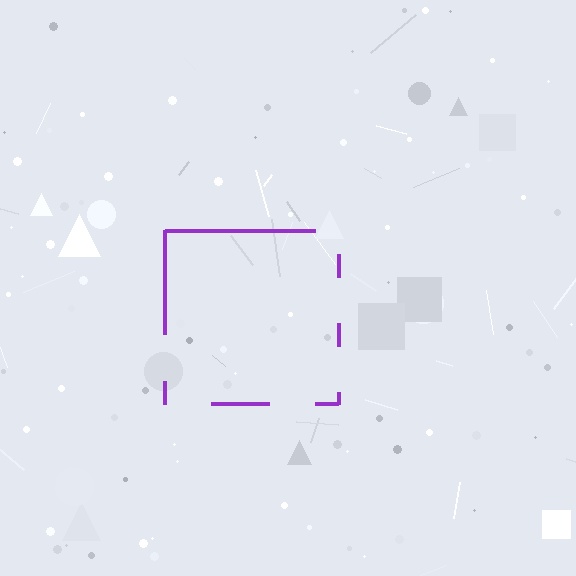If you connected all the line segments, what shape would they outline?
They would outline a square.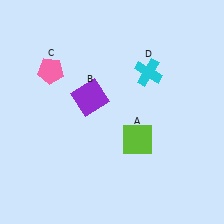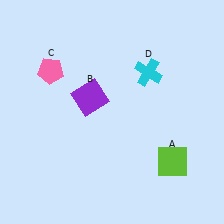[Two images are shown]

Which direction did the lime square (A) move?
The lime square (A) moved right.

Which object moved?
The lime square (A) moved right.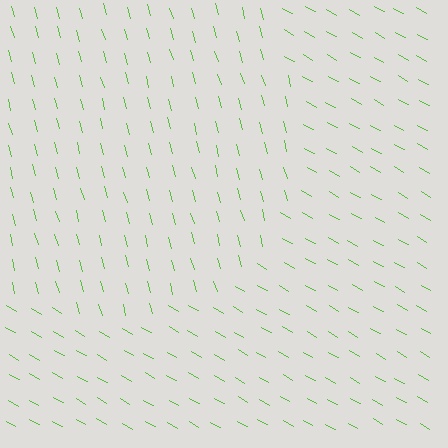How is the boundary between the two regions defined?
The boundary is defined purely by a change in line orientation (approximately 45 degrees difference). All lines are the same color and thickness.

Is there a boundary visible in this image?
Yes, there is a texture boundary formed by a change in line orientation.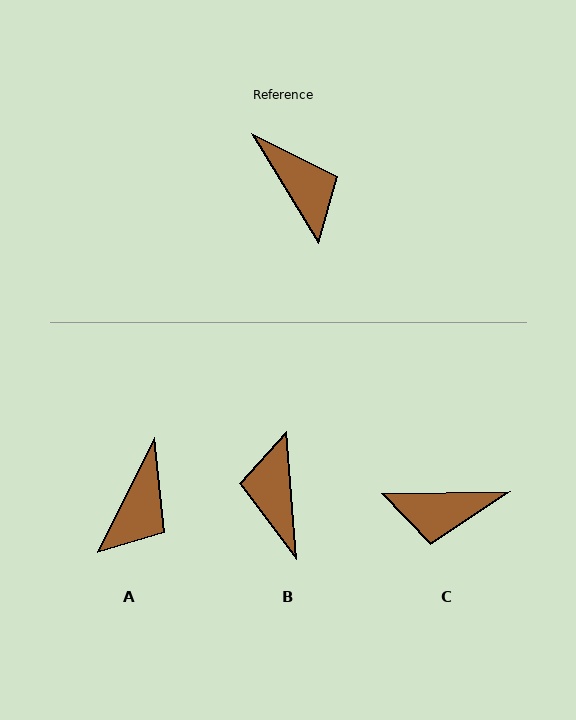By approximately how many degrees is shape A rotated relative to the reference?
Approximately 58 degrees clockwise.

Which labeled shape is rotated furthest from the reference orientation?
B, about 153 degrees away.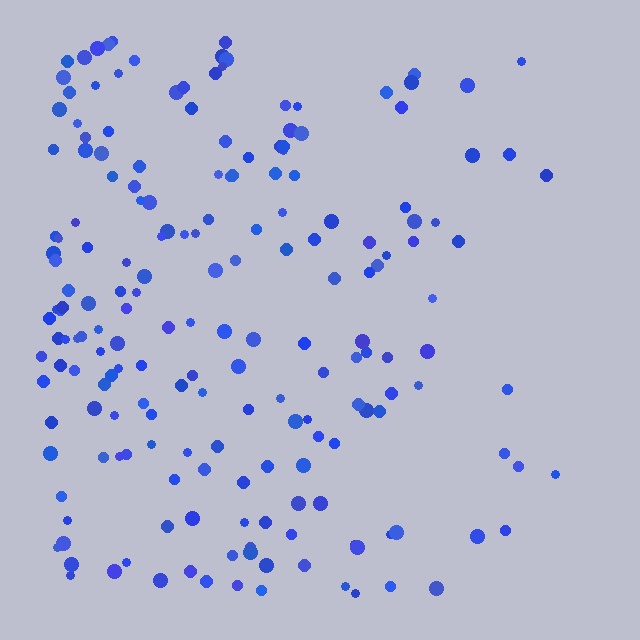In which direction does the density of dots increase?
From right to left, with the left side densest.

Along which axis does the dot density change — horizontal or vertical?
Horizontal.